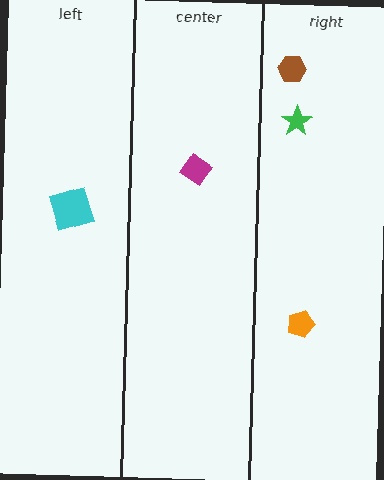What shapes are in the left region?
The cyan square.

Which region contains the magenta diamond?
The center region.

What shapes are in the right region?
The brown hexagon, the orange pentagon, the green star.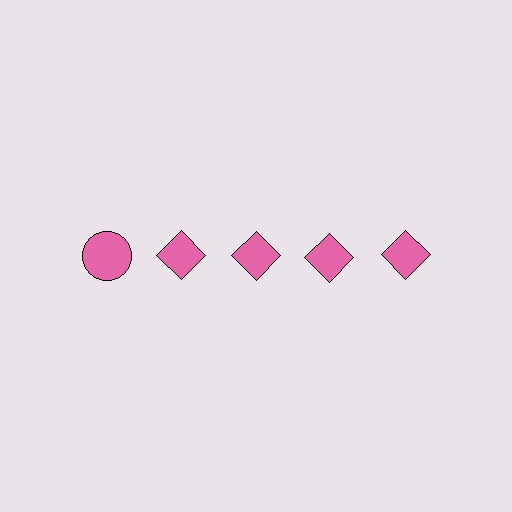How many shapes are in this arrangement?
There are 5 shapes arranged in a grid pattern.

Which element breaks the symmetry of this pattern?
The pink circle in the top row, leftmost column breaks the symmetry. All other shapes are pink diamonds.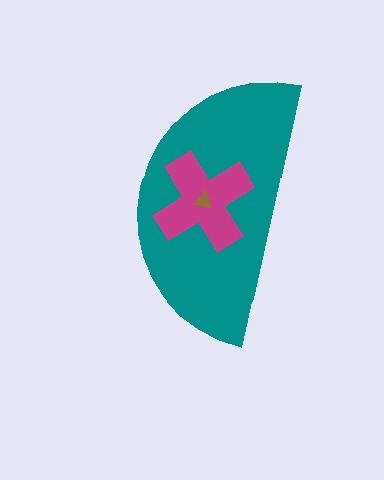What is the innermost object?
The brown triangle.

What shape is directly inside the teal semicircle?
The magenta cross.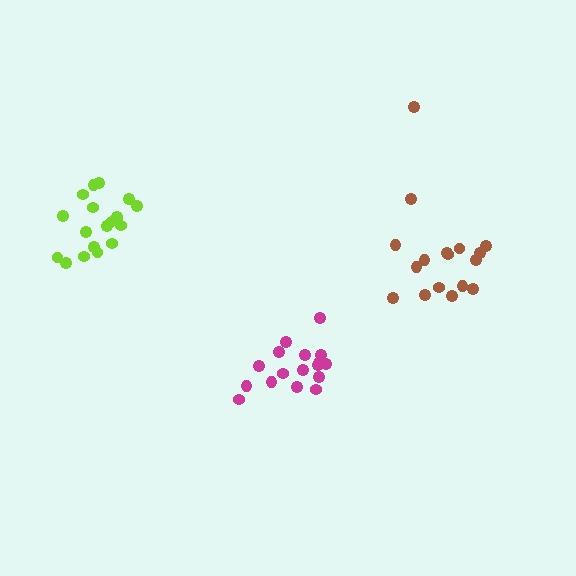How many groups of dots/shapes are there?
There are 3 groups.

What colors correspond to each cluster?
The clusters are colored: brown, magenta, lime.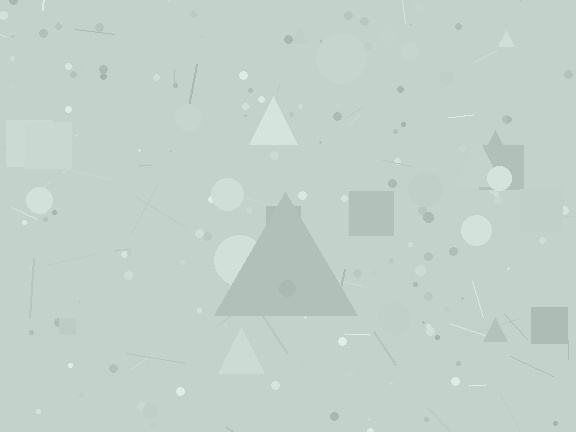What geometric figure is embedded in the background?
A triangle is embedded in the background.